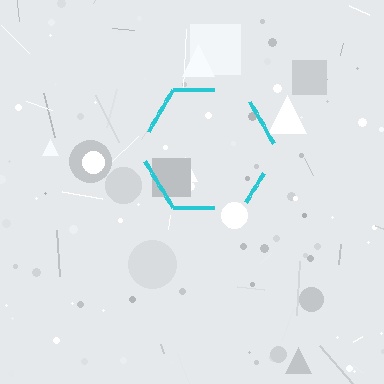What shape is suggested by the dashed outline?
The dashed outline suggests a hexagon.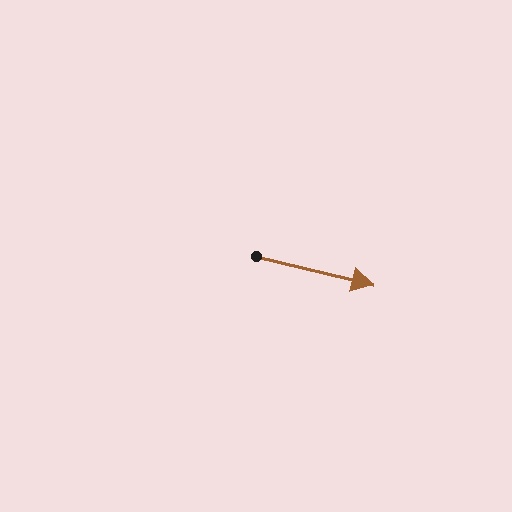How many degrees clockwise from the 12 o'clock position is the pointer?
Approximately 104 degrees.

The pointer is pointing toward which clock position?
Roughly 3 o'clock.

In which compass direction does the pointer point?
East.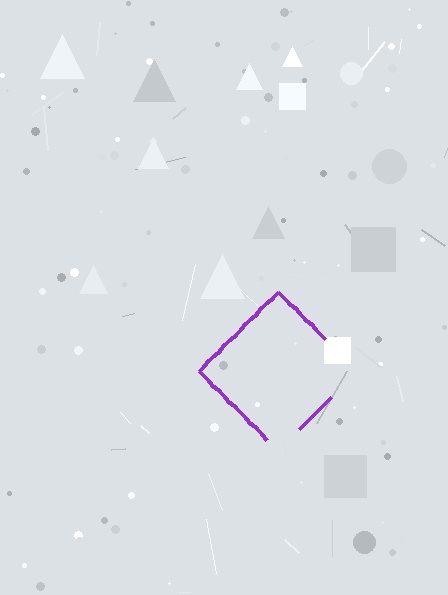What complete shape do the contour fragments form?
The contour fragments form a diamond.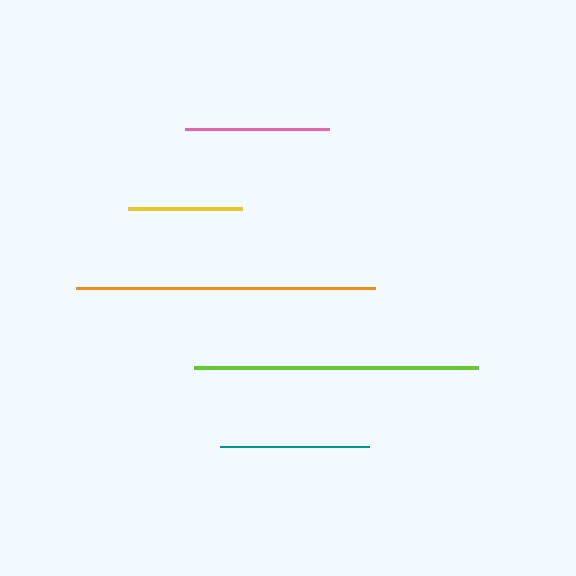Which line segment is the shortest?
The yellow line is the shortest at approximately 113 pixels.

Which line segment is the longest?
The orange line is the longest at approximately 298 pixels.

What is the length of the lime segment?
The lime segment is approximately 284 pixels long.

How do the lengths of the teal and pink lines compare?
The teal and pink lines are approximately the same length.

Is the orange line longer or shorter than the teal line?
The orange line is longer than the teal line.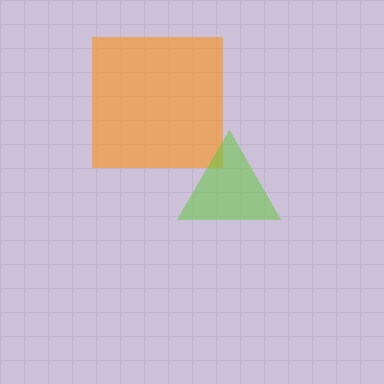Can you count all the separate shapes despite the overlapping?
Yes, there are 2 separate shapes.